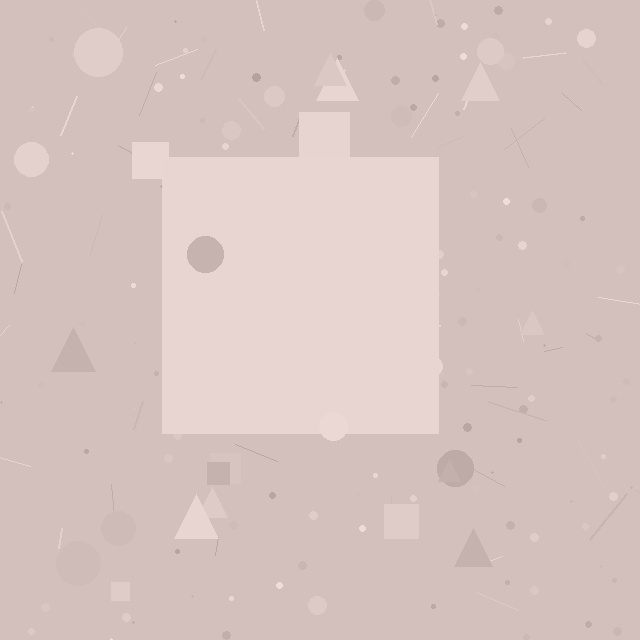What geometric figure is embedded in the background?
A square is embedded in the background.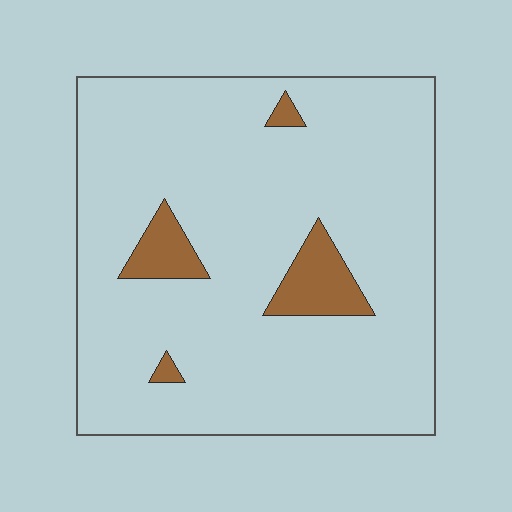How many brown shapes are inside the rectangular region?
4.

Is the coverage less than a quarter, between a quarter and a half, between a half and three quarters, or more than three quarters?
Less than a quarter.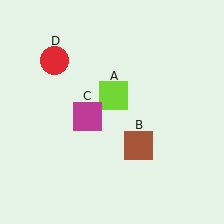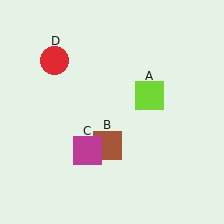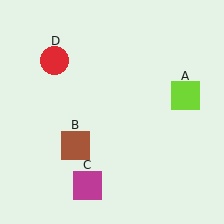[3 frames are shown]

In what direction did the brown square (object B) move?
The brown square (object B) moved left.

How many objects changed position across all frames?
3 objects changed position: lime square (object A), brown square (object B), magenta square (object C).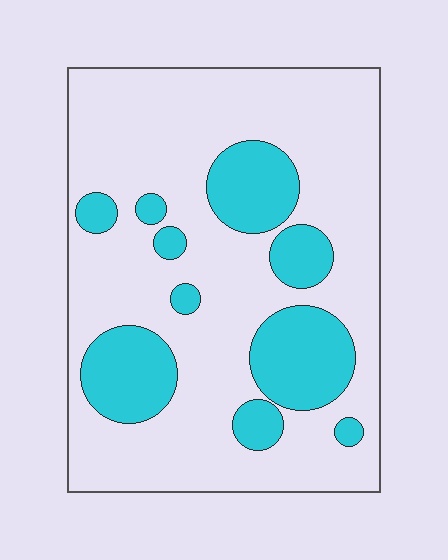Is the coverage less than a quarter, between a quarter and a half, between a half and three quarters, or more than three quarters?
Between a quarter and a half.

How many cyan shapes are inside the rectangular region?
10.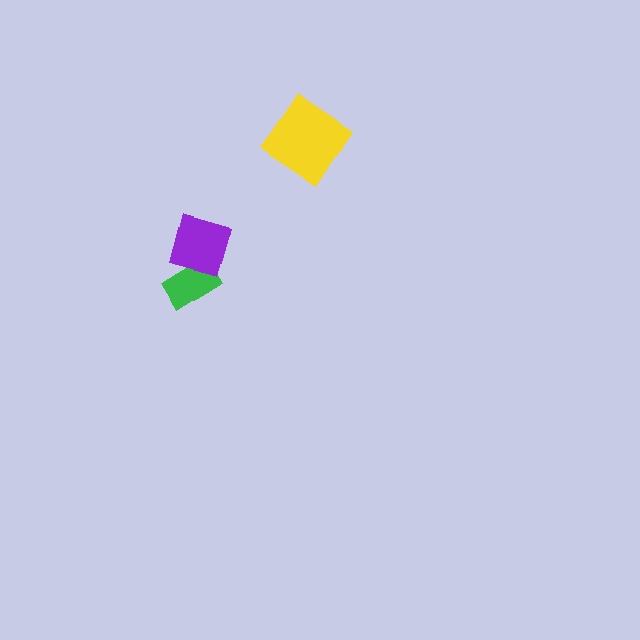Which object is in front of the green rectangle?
The purple diamond is in front of the green rectangle.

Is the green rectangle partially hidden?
Yes, it is partially covered by another shape.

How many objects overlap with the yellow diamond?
0 objects overlap with the yellow diamond.